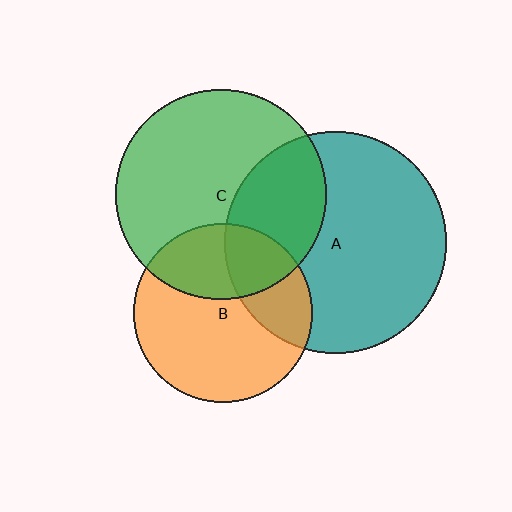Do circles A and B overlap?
Yes.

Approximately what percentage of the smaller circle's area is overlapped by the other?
Approximately 25%.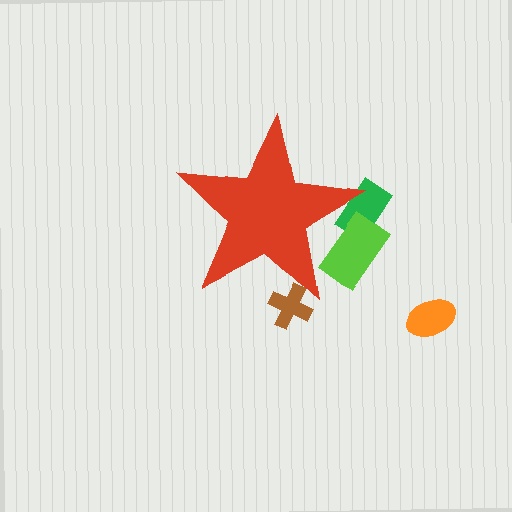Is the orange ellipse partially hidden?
No, the orange ellipse is fully visible.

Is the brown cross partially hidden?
Yes, the brown cross is partially hidden behind the red star.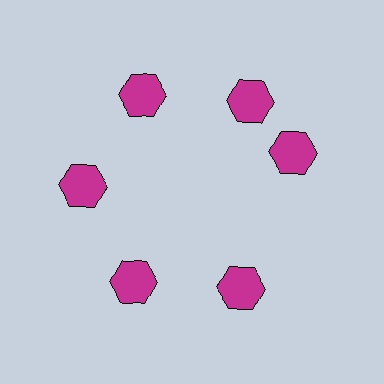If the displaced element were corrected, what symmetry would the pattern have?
It would have 6-fold rotational symmetry — the pattern would map onto itself every 60 degrees.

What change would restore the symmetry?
The symmetry would be restored by rotating it back into even spacing with its neighbors so that all 6 hexagons sit at equal angles and equal distance from the center.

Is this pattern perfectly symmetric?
No. The 6 magenta hexagons are arranged in a ring, but one element near the 3 o'clock position is rotated out of alignment along the ring, breaking the 6-fold rotational symmetry.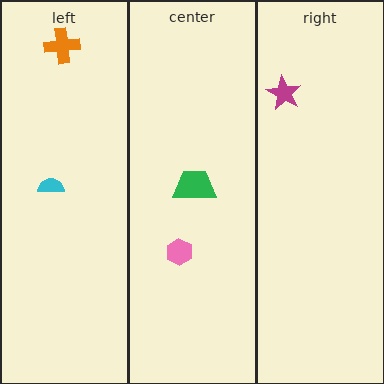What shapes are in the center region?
The pink hexagon, the green trapezoid.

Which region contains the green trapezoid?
The center region.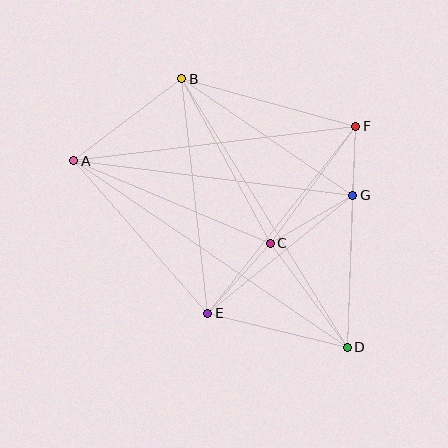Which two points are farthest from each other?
Points A and D are farthest from each other.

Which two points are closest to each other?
Points F and G are closest to each other.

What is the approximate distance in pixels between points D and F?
The distance between D and F is approximately 221 pixels.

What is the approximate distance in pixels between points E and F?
The distance between E and F is approximately 238 pixels.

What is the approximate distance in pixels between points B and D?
The distance between B and D is approximately 315 pixels.